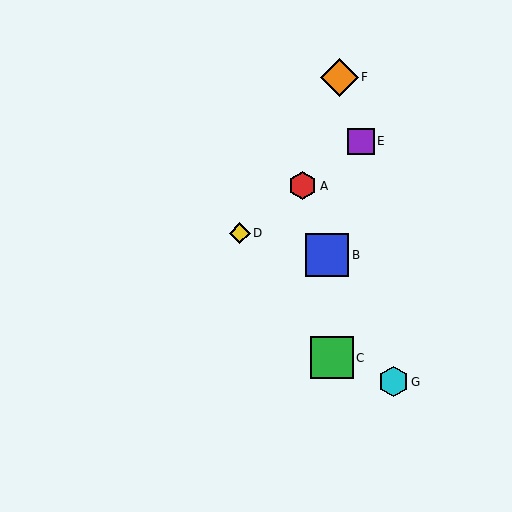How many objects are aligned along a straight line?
3 objects (A, D, E) are aligned along a straight line.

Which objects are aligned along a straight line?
Objects A, D, E are aligned along a straight line.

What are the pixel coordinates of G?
Object G is at (393, 382).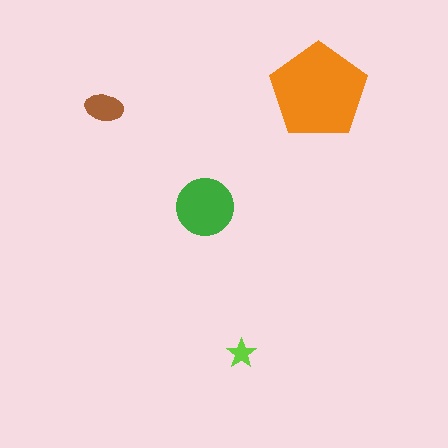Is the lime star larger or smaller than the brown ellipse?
Smaller.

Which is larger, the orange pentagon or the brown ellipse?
The orange pentagon.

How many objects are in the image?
There are 4 objects in the image.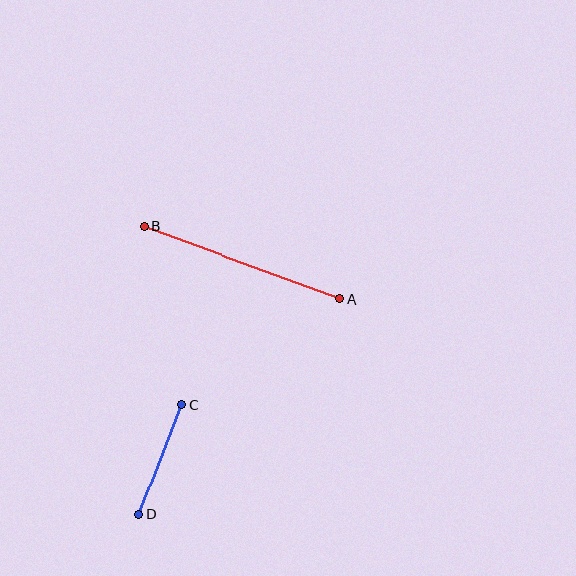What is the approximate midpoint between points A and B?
The midpoint is at approximately (242, 263) pixels.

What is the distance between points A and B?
The distance is approximately 208 pixels.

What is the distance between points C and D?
The distance is approximately 118 pixels.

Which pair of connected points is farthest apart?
Points A and B are farthest apart.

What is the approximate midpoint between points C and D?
The midpoint is at approximately (160, 460) pixels.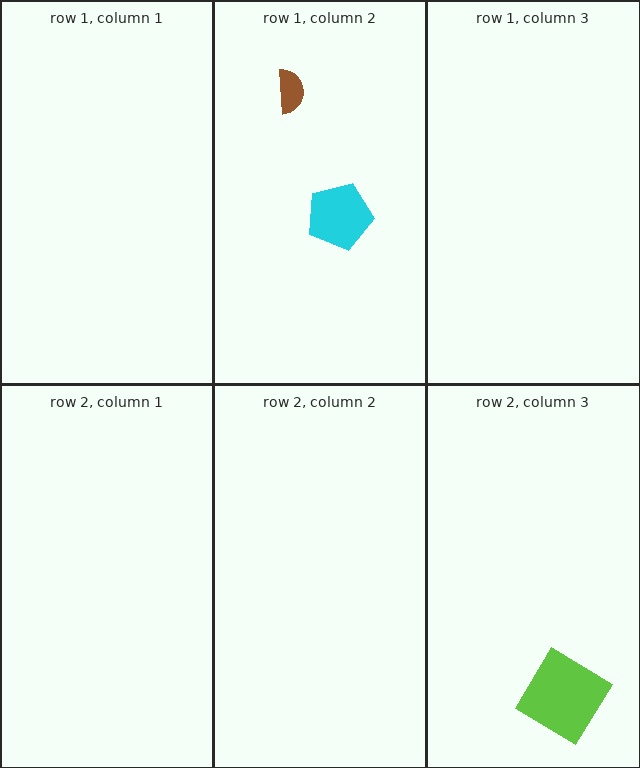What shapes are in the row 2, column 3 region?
The lime diamond.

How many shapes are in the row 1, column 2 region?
2.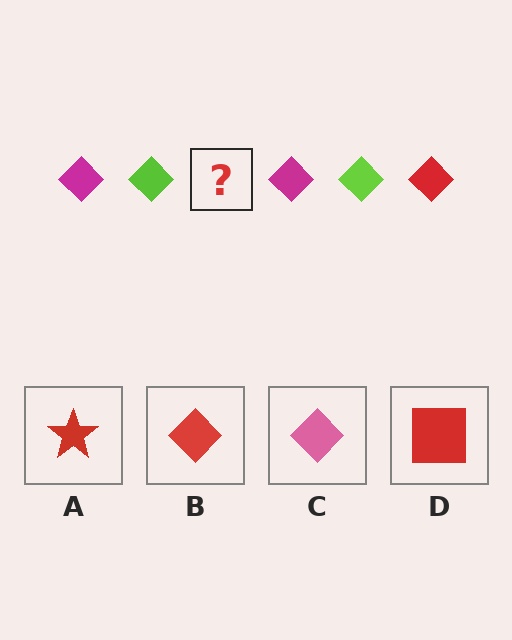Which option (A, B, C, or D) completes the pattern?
B.